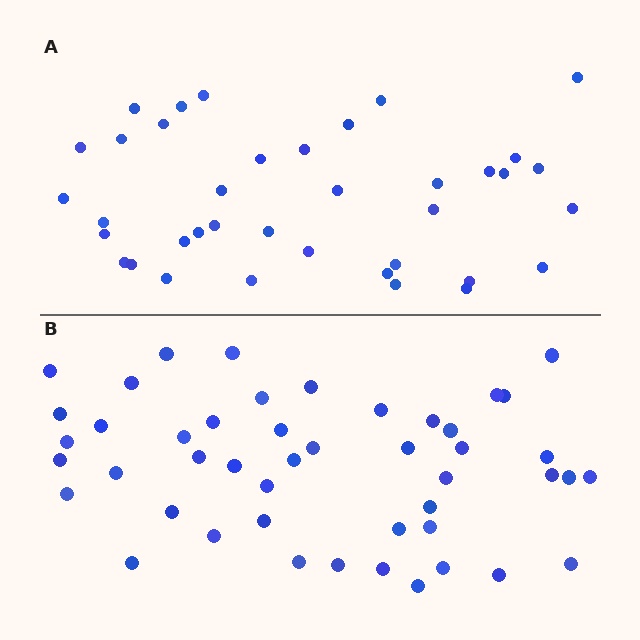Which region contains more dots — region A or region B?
Region B (the bottom region) has more dots.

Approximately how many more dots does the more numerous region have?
Region B has roughly 8 or so more dots than region A.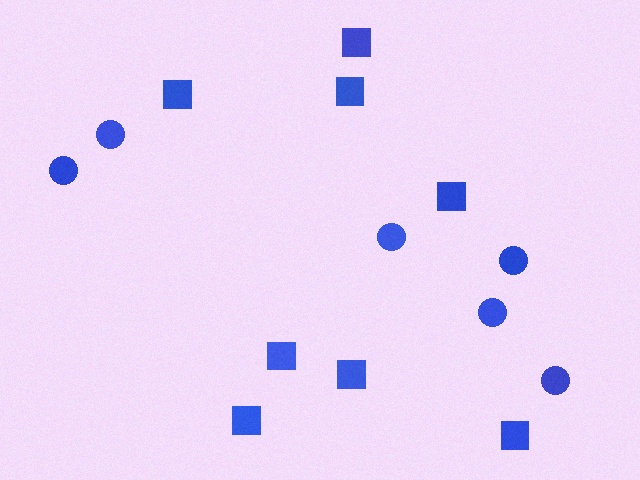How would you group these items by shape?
There are 2 groups: one group of squares (8) and one group of circles (6).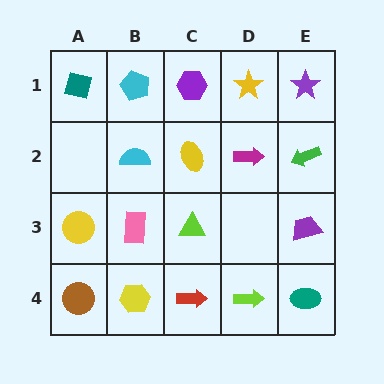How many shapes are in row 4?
5 shapes.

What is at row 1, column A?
A teal square.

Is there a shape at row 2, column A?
No, that cell is empty.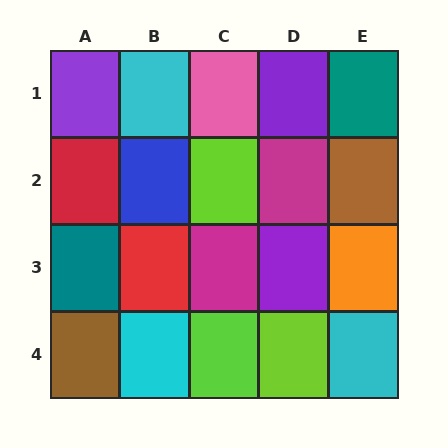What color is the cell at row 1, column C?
Pink.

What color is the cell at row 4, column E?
Cyan.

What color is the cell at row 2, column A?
Red.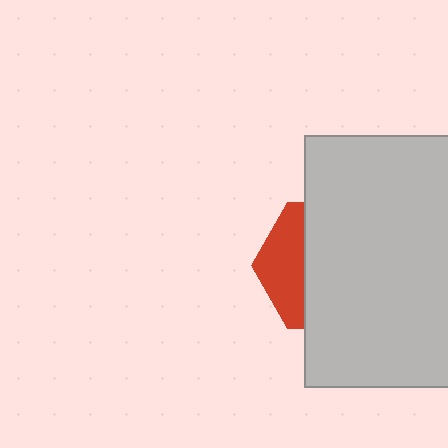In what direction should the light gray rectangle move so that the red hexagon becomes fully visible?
The light gray rectangle should move right. That is the shortest direction to clear the overlap and leave the red hexagon fully visible.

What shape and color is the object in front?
The object in front is a light gray rectangle.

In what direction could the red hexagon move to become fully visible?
The red hexagon could move left. That would shift it out from behind the light gray rectangle entirely.